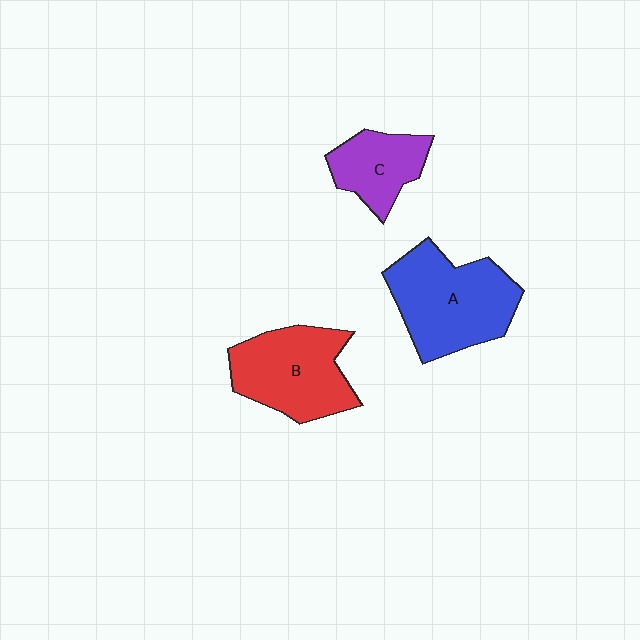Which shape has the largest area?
Shape A (blue).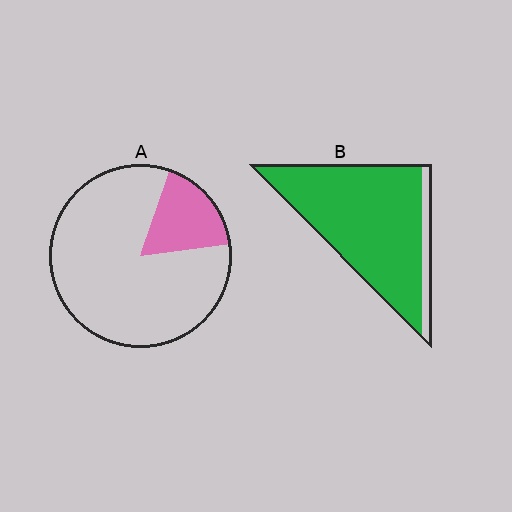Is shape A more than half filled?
No.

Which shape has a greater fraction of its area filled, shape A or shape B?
Shape B.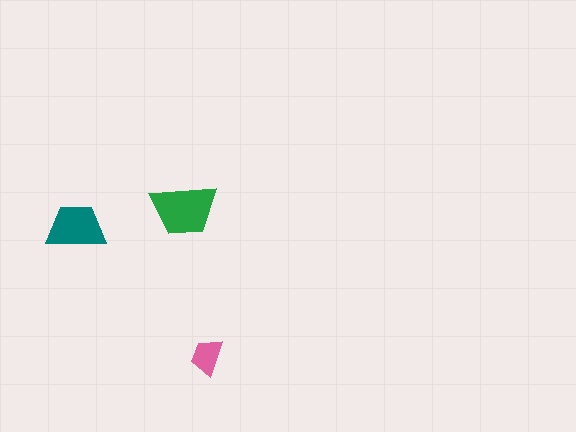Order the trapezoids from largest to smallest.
the green one, the teal one, the pink one.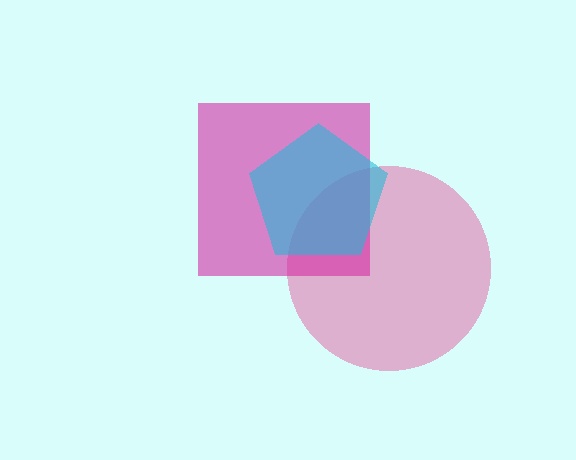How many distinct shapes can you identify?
There are 3 distinct shapes: a pink circle, a magenta square, a cyan pentagon.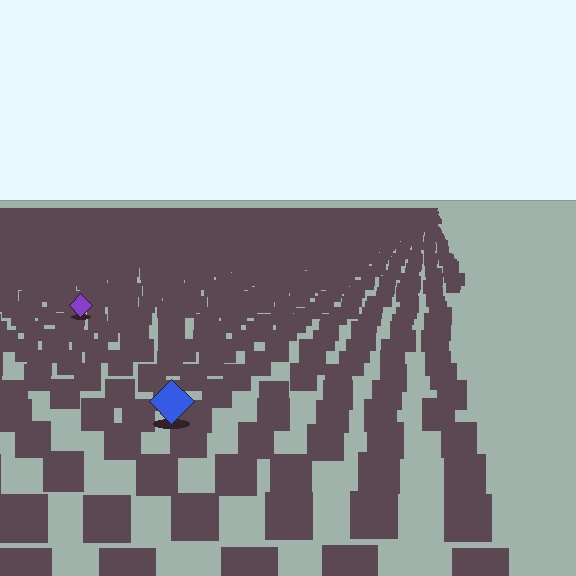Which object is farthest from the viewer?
The purple diamond is farthest from the viewer. It appears smaller and the ground texture around it is denser.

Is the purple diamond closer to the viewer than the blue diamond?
No. The blue diamond is closer — you can tell from the texture gradient: the ground texture is coarser near it.